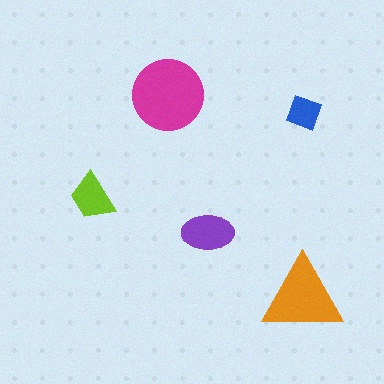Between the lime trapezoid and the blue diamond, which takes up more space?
The lime trapezoid.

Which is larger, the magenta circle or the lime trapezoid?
The magenta circle.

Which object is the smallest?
The blue diamond.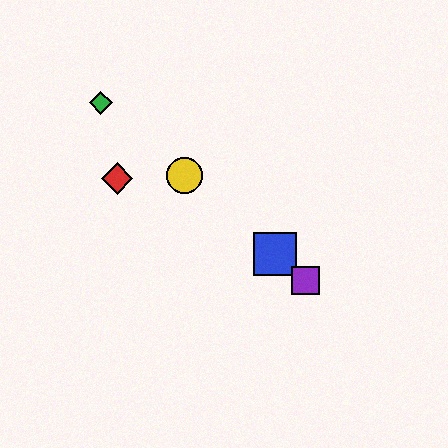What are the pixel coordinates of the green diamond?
The green diamond is at (101, 103).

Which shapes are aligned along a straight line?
The blue square, the green diamond, the yellow circle, the purple square are aligned along a straight line.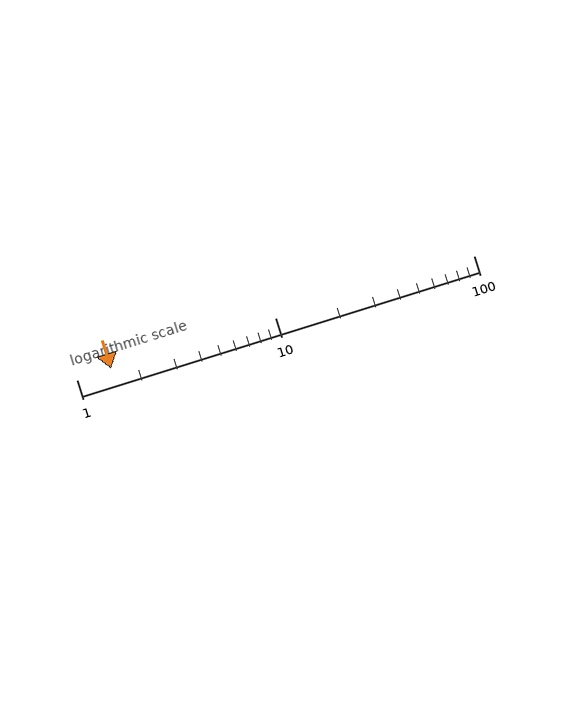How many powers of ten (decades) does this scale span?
The scale spans 2 decades, from 1 to 100.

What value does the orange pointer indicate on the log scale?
The pointer indicates approximately 1.5.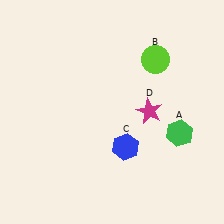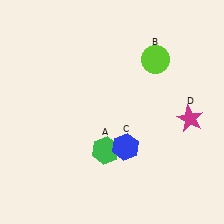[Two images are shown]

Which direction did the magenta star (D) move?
The magenta star (D) moved right.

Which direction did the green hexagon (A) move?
The green hexagon (A) moved left.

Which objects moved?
The objects that moved are: the green hexagon (A), the magenta star (D).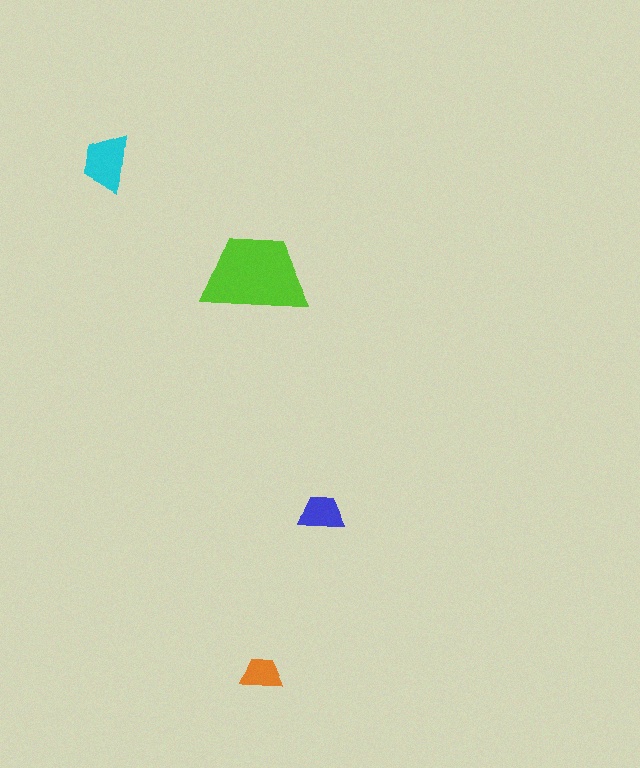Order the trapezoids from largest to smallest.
the lime one, the cyan one, the blue one, the orange one.